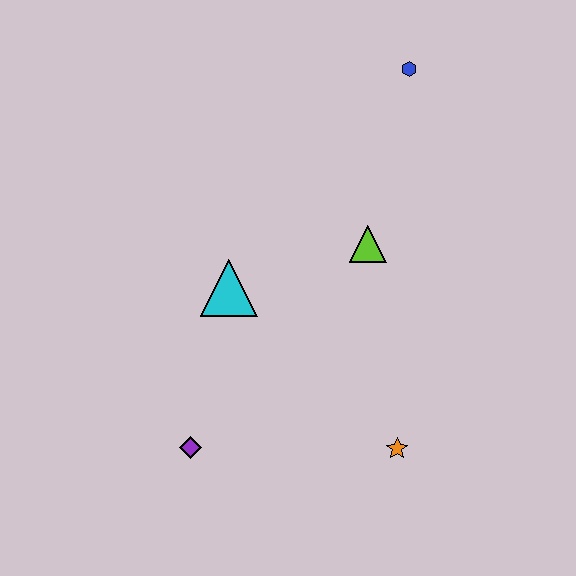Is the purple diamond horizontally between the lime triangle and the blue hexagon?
No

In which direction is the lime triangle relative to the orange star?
The lime triangle is above the orange star.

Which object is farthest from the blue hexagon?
The purple diamond is farthest from the blue hexagon.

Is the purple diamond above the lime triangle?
No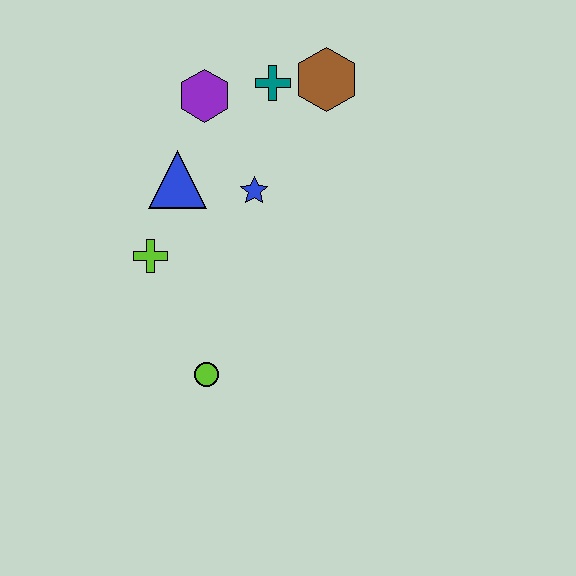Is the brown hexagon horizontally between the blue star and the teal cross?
No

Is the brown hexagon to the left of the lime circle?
No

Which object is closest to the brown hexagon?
The teal cross is closest to the brown hexagon.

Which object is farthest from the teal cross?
The lime circle is farthest from the teal cross.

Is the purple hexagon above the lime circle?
Yes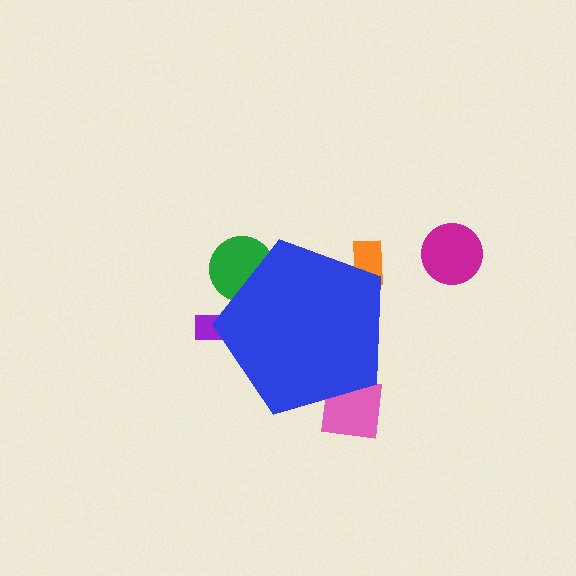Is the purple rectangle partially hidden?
Yes, the purple rectangle is partially hidden behind the blue pentagon.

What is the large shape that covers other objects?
A blue pentagon.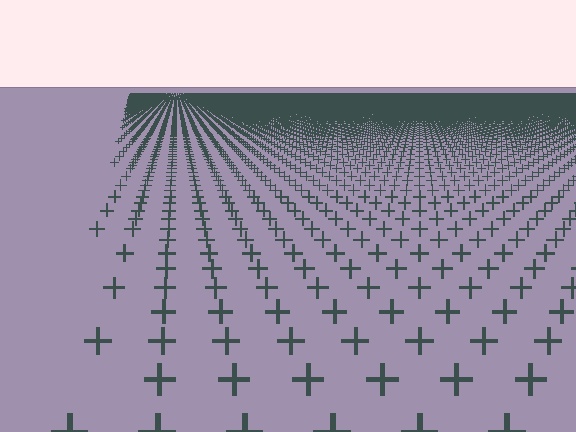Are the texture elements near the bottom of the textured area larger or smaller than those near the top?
Larger. Near the bottom, elements are closer to the viewer and appear at a bigger on-screen size.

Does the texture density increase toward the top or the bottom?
Density increases toward the top.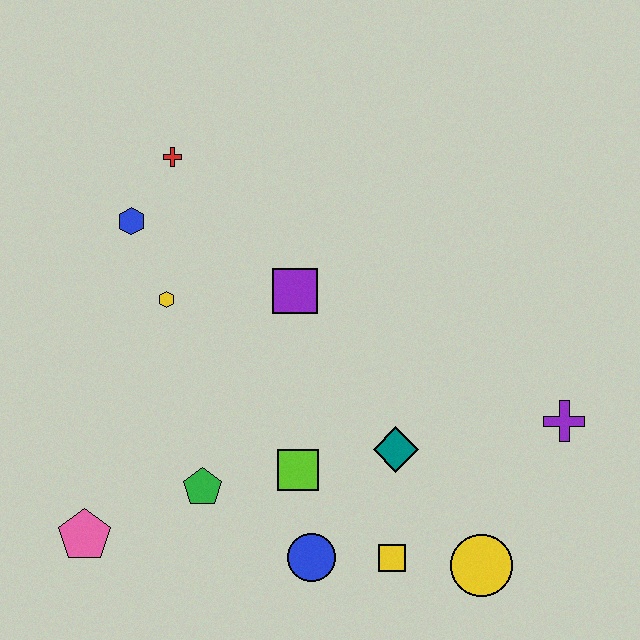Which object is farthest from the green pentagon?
The purple cross is farthest from the green pentagon.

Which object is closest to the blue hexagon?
The red cross is closest to the blue hexagon.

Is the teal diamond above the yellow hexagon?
No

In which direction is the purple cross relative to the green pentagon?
The purple cross is to the right of the green pentagon.